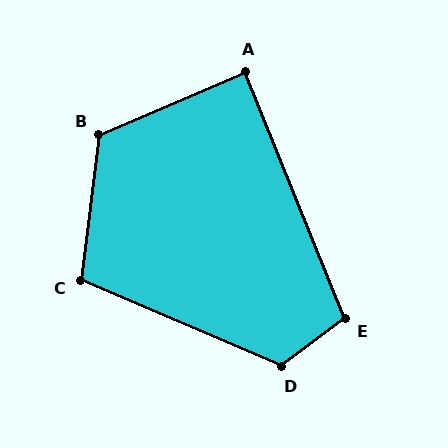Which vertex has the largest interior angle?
B, at approximately 120 degrees.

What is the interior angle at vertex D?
Approximately 120 degrees (obtuse).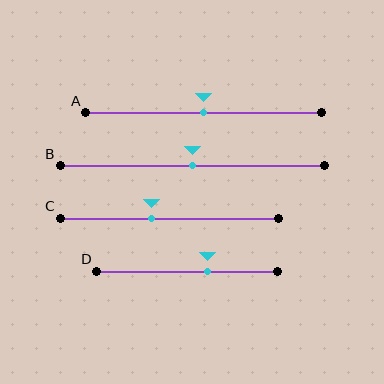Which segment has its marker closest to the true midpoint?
Segment A has its marker closest to the true midpoint.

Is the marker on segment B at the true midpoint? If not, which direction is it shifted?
Yes, the marker on segment B is at the true midpoint.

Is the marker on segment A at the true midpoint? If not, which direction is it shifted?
Yes, the marker on segment A is at the true midpoint.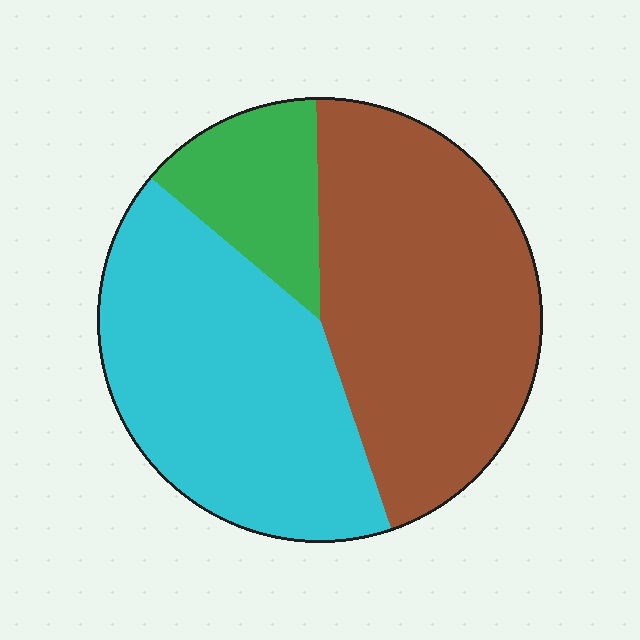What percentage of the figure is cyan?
Cyan covers 41% of the figure.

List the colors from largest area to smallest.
From largest to smallest: brown, cyan, green.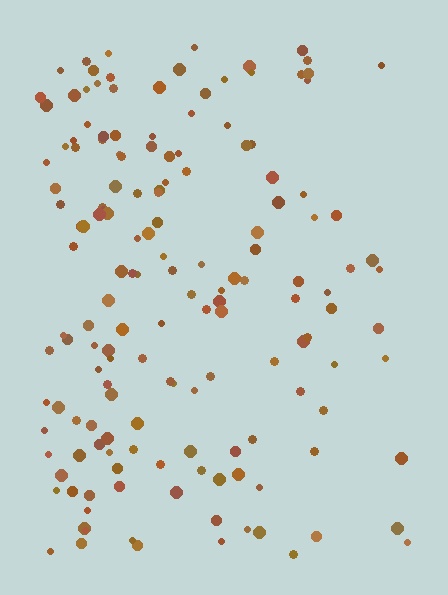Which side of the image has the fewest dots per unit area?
The right.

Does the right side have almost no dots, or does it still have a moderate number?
Still a moderate number, just noticeably fewer than the left.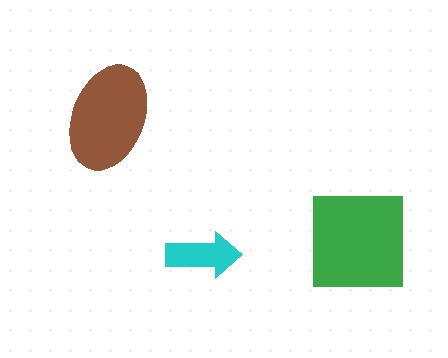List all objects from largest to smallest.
The green square, the brown ellipse, the cyan arrow.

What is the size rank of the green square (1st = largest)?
1st.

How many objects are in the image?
There are 3 objects in the image.